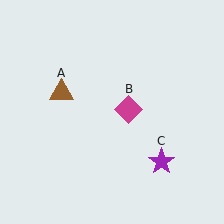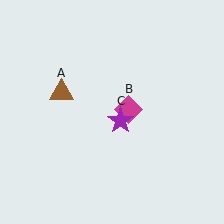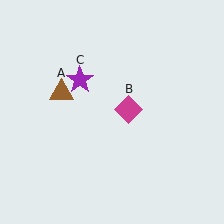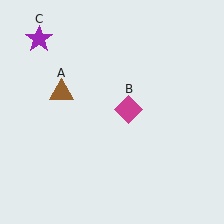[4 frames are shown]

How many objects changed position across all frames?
1 object changed position: purple star (object C).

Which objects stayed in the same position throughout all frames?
Brown triangle (object A) and magenta diamond (object B) remained stationary.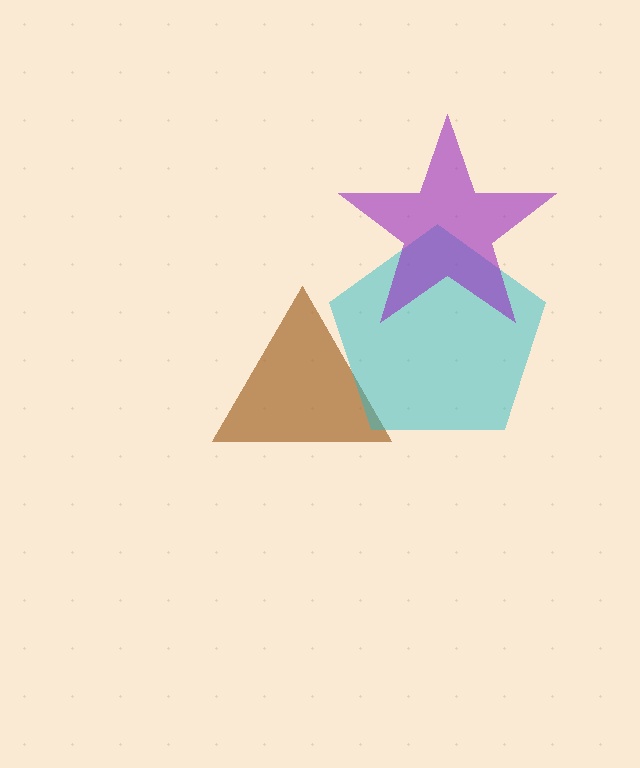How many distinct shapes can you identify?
There are 3 distinct shapes: a brown triangle, a cyan pentagon, a purple star.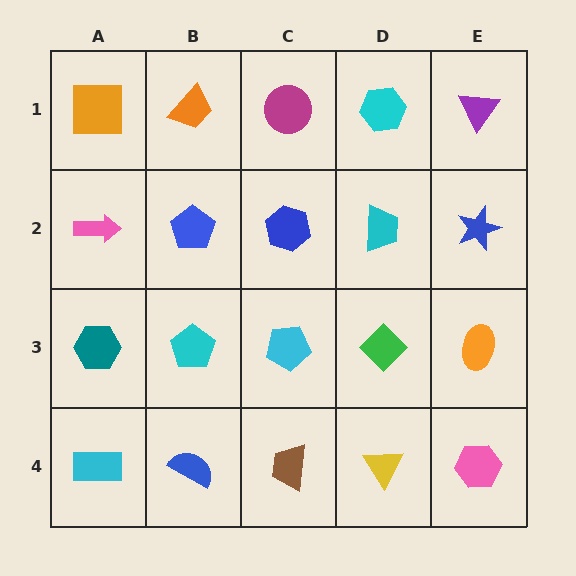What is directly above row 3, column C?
A blue hexagon.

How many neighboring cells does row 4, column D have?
3.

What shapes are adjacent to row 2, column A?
An orange square (row 1, column A), a teal hexagon (row 3, column A), a blue pentagon (row 2, column B).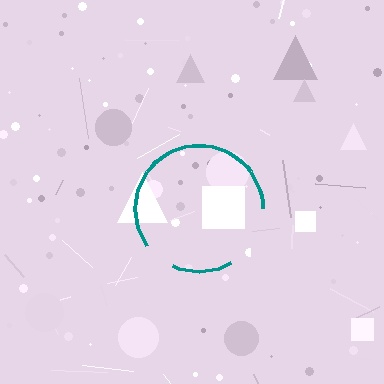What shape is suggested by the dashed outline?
The dashed outline suggests a circle.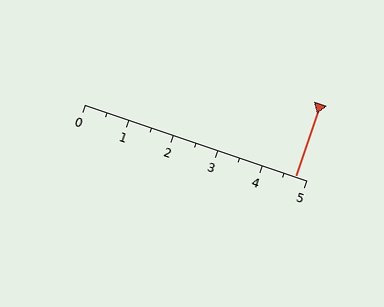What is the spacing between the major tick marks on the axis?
The major ticks are spaced 1 apart.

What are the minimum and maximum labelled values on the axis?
The axis runs from 0 to 5.